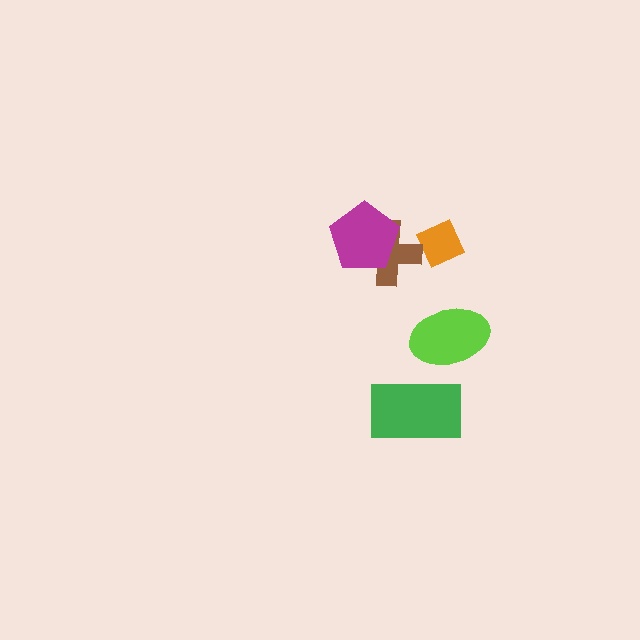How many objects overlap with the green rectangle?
0 objects overlap with the green rectangle.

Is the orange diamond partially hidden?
Yes, it is partially covered by another shape.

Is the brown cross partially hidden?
Yes, it is partially covered by another shape.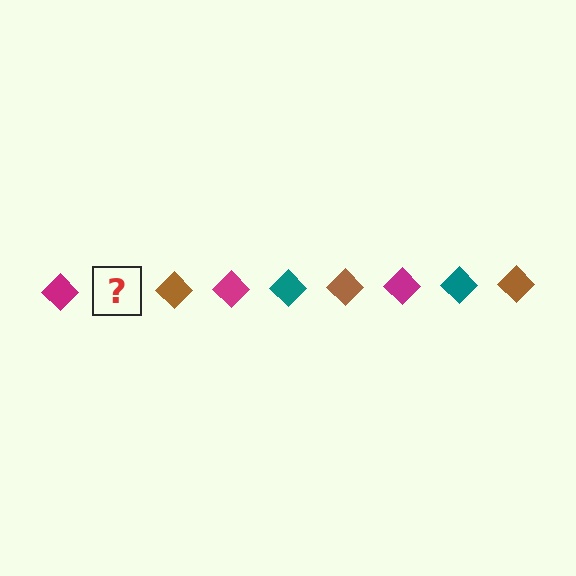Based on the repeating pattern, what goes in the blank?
The blank should be a teal diamond.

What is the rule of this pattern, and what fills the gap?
The rule is that the pattern cycles through magenta, teal, brown diamonds. The gap should be filled with a teal diamond.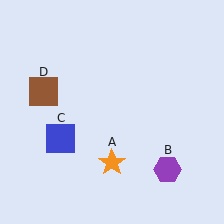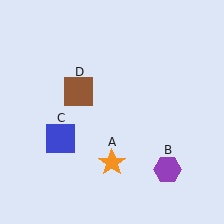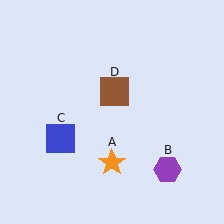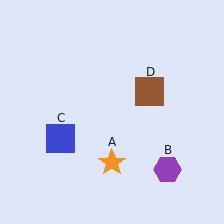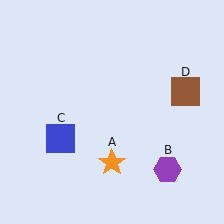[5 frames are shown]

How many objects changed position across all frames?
1 object changed position: brown square (object D).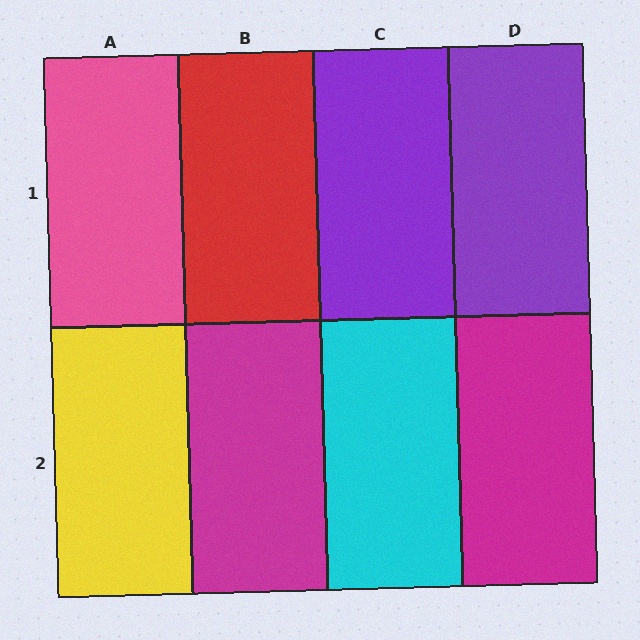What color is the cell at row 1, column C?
Purple.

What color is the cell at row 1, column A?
Pink.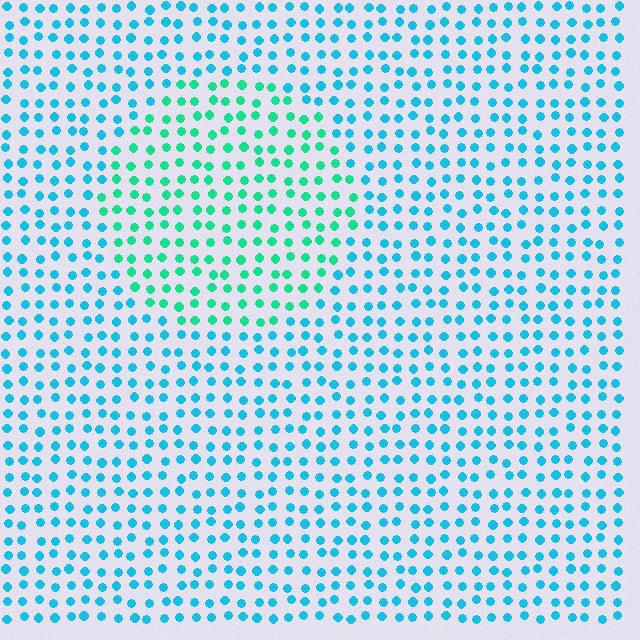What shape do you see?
I see a circle.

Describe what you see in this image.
The image is filled with small cyan elements in a uniform arrangement. A circle-shaped region is visible where the elements are tinted to a slightly different hue, forming a subtle color boundary.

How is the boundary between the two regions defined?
The boundary is defined purely by a slight shift in hue (about 34 degrees). Spacing, size, and orientation are identical on both sides.